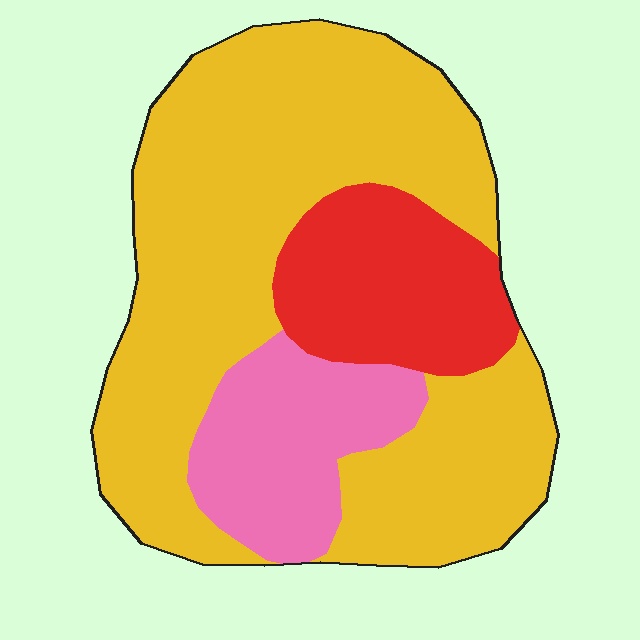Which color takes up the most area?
Yellow, at roughly 65%.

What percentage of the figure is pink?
Pink covers about 15% of the figure.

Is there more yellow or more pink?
Yellow.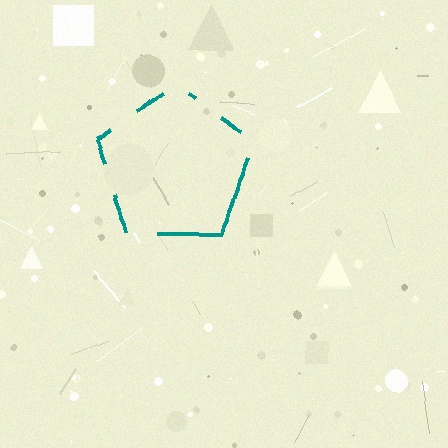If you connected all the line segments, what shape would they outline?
They would outline a pentagon.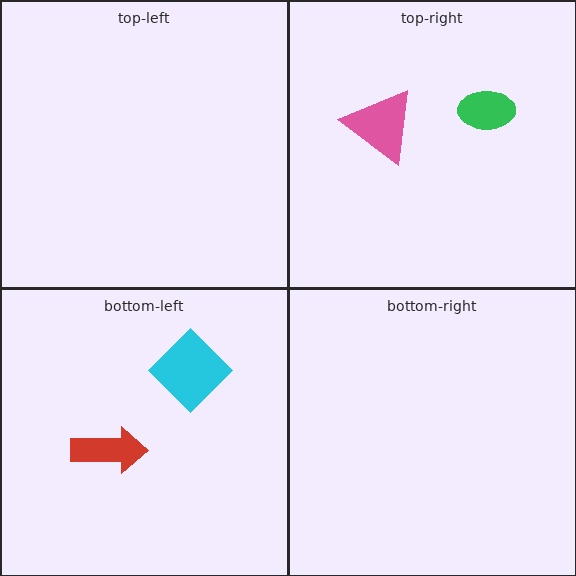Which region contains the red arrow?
The bottom-left region.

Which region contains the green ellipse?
The top-right region.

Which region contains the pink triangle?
The top-right region.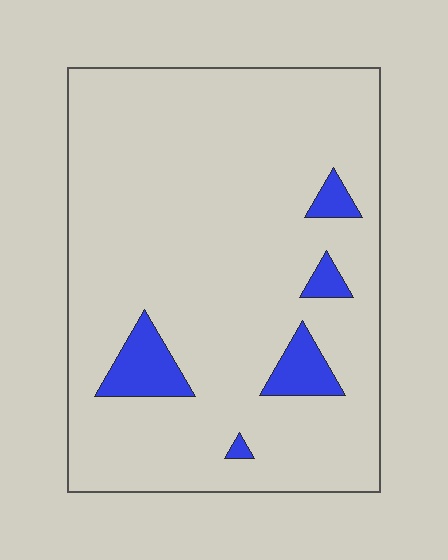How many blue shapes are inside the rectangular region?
5.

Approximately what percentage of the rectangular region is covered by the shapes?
Approximately 10%.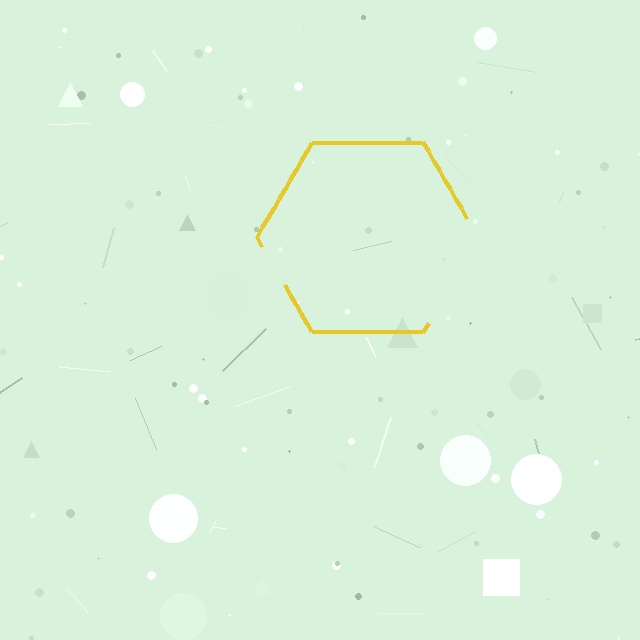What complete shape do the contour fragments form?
The contour fragments form a hexagon.